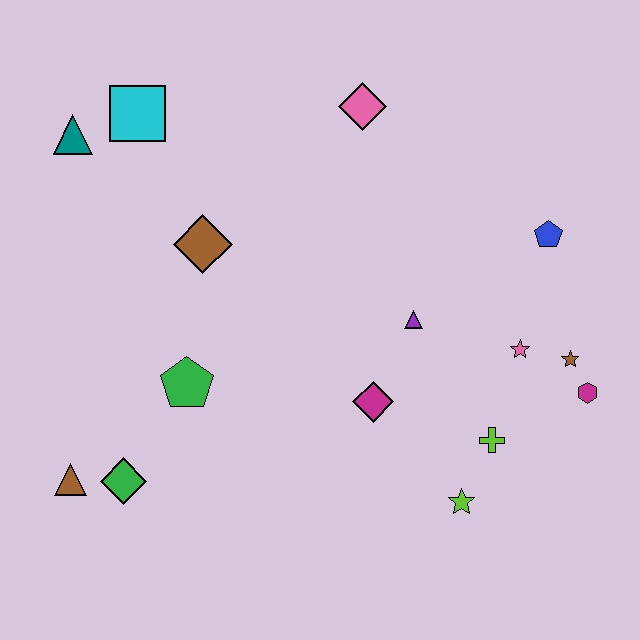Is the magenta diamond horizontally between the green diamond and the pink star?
Yes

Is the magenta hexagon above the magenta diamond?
Yes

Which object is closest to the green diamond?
The brown triangle is closest to the green diamond.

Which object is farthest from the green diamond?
The blue pentagon is farthest from the green diamond.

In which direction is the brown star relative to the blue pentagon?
The brown star is below the blue pentagon.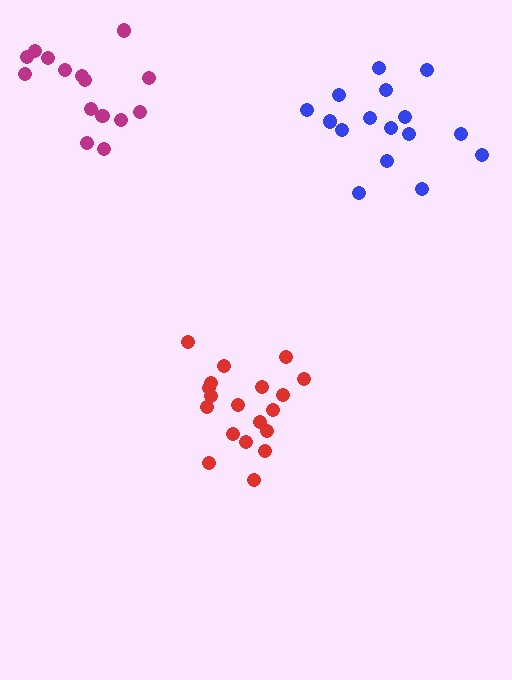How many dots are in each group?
Group 1: 19 dots, Group 2: 16 dots, Group 3: 15 dots (50 total).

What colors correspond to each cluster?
The clusters are colored: red, blue, magenta.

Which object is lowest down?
The red cluster is bottommost.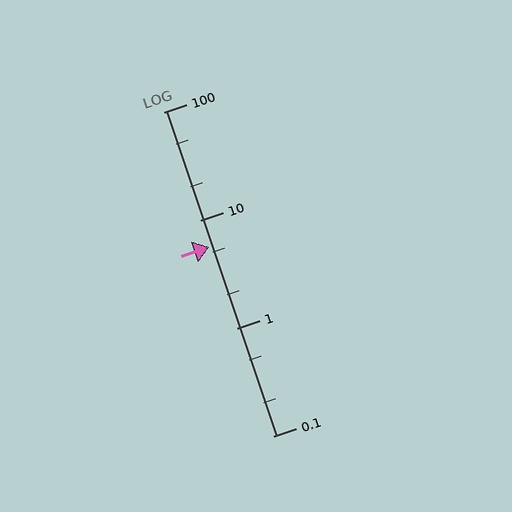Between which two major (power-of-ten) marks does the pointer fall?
The pointer is between 1 and 10.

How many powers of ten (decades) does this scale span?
The scale spans 3 decades, from 0.1 to 100.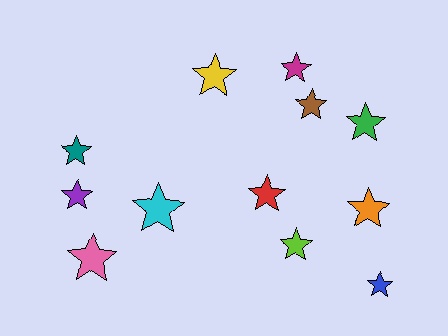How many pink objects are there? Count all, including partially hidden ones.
There is 1 pink object.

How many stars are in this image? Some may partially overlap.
There are 12 stars.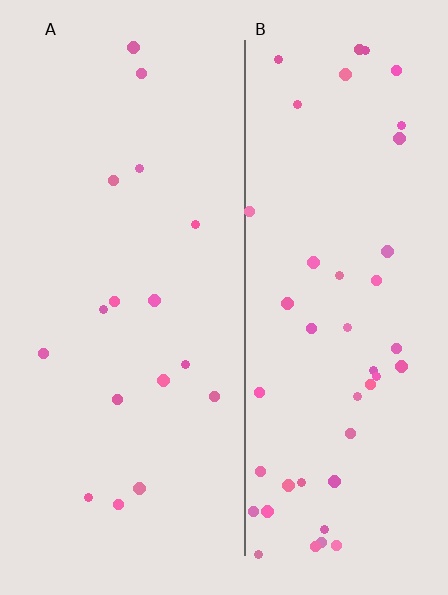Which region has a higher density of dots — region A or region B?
B (the right).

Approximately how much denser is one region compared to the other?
Approximately 2.8× — region B over region A.